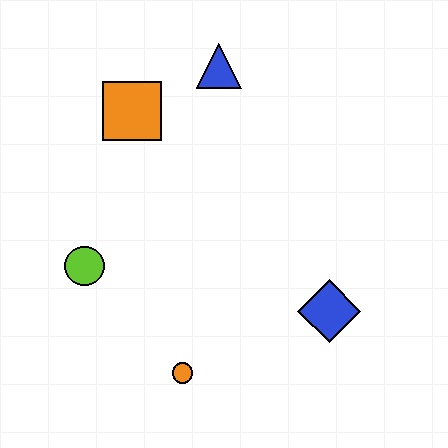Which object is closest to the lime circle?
The orange circle is closest to the lime circle.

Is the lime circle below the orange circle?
No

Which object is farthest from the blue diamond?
The orange square is farthest from the blue diamond.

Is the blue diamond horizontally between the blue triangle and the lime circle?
No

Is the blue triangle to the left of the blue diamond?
Yes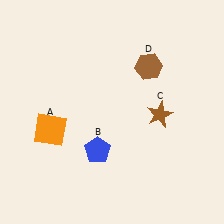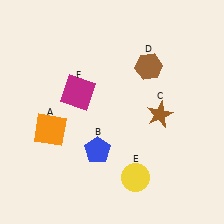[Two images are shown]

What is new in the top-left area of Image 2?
A magenta square (F) was added in the top-left area of Image 2.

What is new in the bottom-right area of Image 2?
A yellow circle (E) was added in the bottom-right area of Image 2.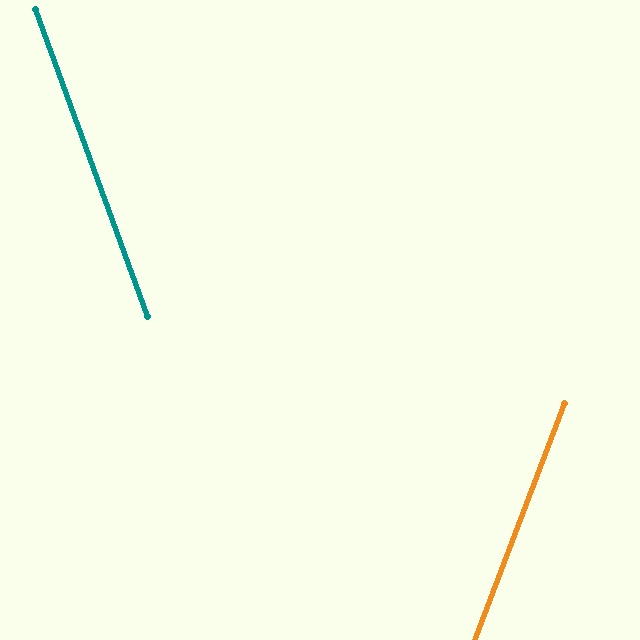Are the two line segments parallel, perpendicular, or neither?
Neither parallel nor perpendicular — they differ by about 41°.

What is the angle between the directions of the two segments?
Approximately 41 degrees.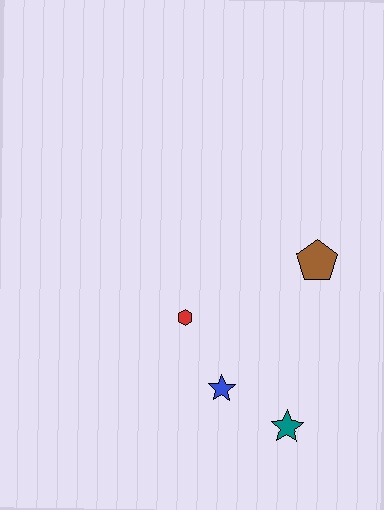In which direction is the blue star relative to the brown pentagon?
The blue star is below the brown pentagon.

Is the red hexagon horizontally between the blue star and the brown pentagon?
No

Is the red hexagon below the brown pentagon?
Yes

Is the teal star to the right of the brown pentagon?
No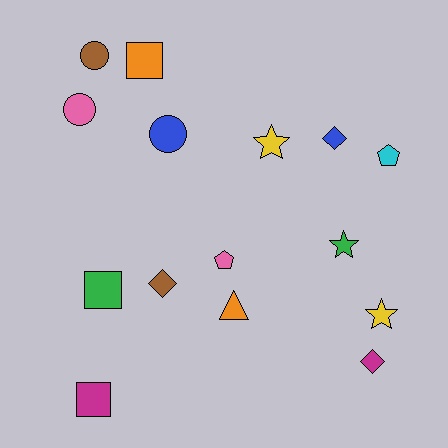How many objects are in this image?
There are 15 objects.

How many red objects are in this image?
There are no red objects.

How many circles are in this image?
There are 3 circles.